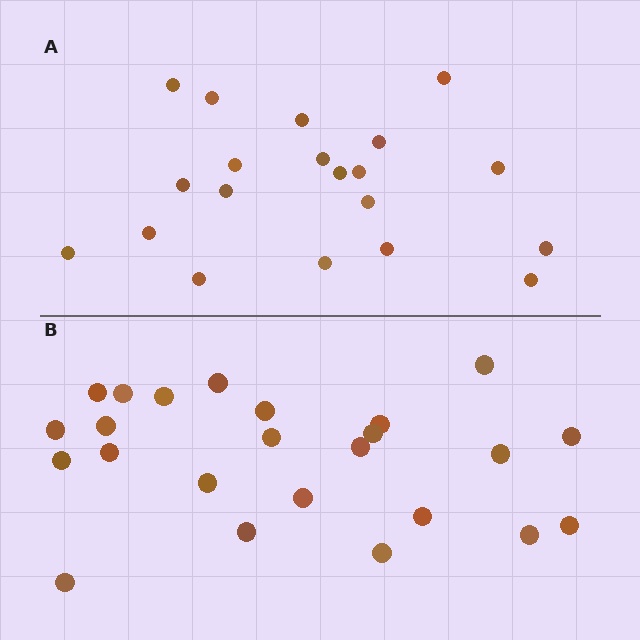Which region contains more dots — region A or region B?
Region B (the bottom region) has more dots.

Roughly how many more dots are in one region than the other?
Region B has about 4 more dots than region A.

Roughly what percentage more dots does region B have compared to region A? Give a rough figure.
About 20% more.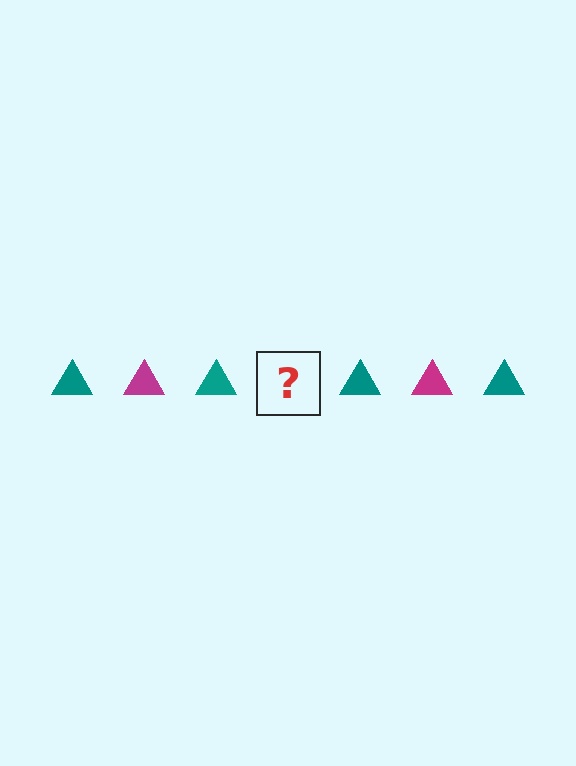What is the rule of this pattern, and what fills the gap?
The rule is that the pattern cycles through teal, magenta triangles. The gap should be filled with a magenta triangle.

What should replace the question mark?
The question mark should be replaced with a magenta triangle.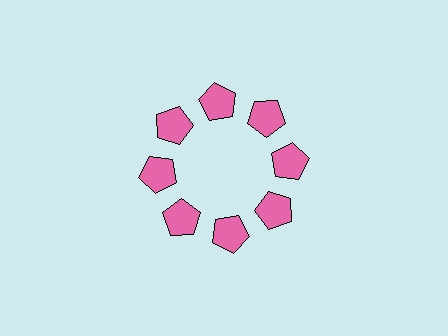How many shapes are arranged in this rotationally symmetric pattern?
There are 8 shapes, arranged in 8 groups of 1.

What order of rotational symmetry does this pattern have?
This pattern has 8-fold rotational symmetry.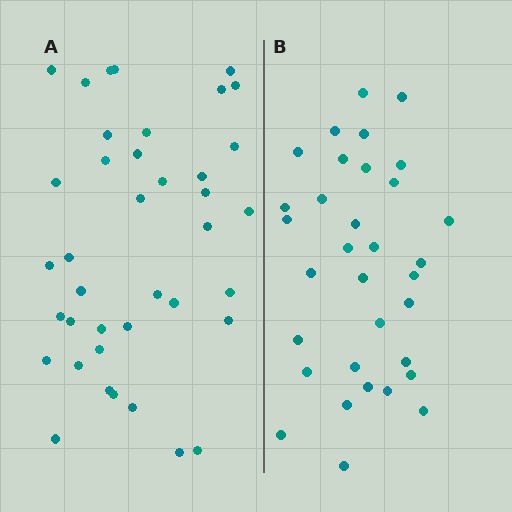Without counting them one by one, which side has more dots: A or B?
Region A (the left region) has more dots.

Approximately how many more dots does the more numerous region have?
Region A has about 6 more dots than region B.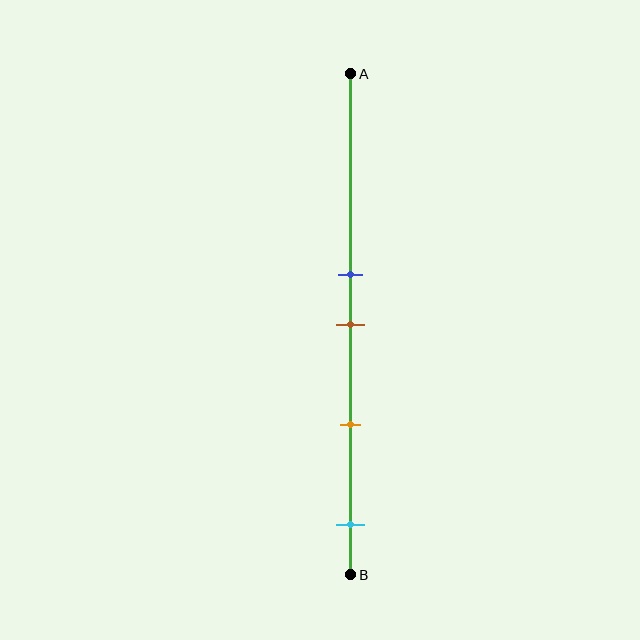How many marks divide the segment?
There are 4 marks dividing the segment.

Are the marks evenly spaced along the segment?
No, the marks are not evenly spaced.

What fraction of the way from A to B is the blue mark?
The blue mark is approximately 40% (0.4) of the way from A to B.